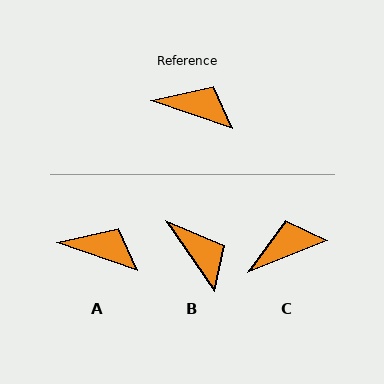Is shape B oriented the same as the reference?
No, it is off by about 36 degrees.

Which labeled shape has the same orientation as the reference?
A.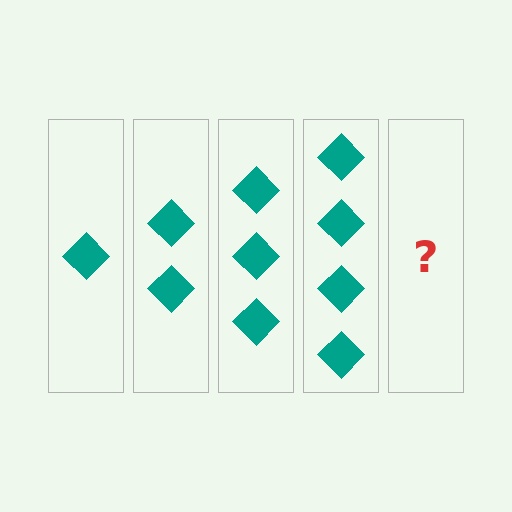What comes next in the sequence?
The next element should be 5 diamonds.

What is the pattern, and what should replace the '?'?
The pattern is that each step adds one more diamond. The '?' should be 5 diamonds.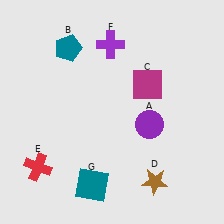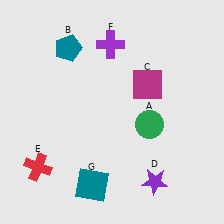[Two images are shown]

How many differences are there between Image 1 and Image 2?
There are 2 differences between the two images.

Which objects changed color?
A changed from purple to green. D changed from brown to purple.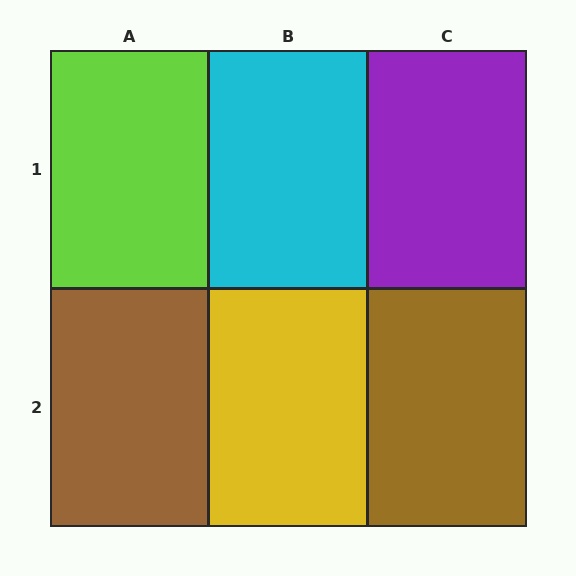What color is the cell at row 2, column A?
Brown.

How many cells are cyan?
1 cell is cyan.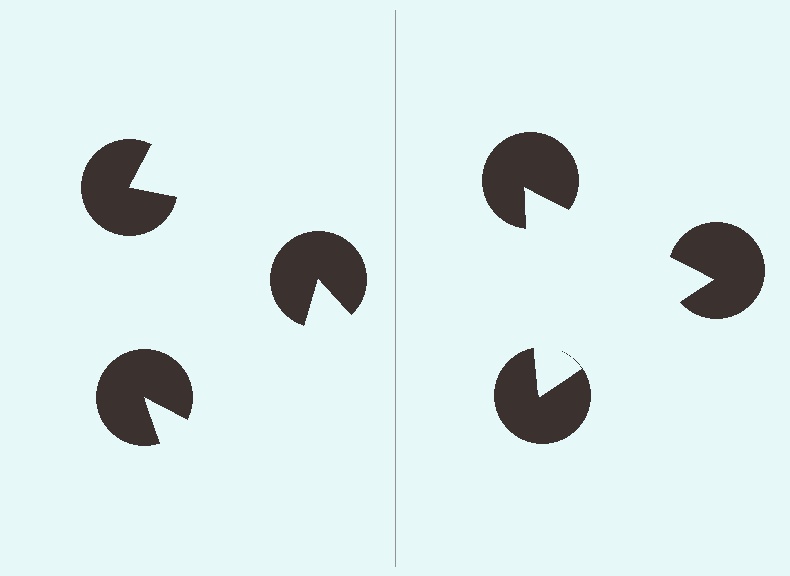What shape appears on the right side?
An illusory triangle.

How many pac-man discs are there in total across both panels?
6 — 3 on each side.